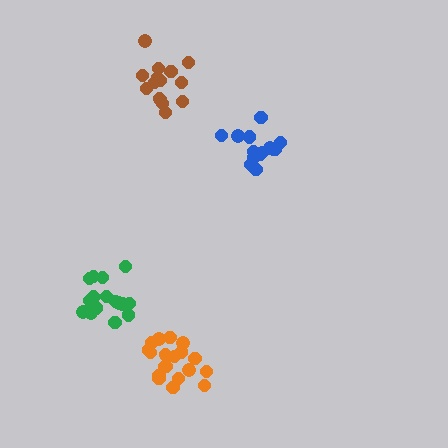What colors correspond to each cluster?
The clusters are colored: orange, green, brown, blue.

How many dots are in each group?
Group 1: 20 dots, Group 2: 17 dots, Group 3: 15 dots, Group 4: 14 dots (66 total).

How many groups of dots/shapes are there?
There are 4 groups.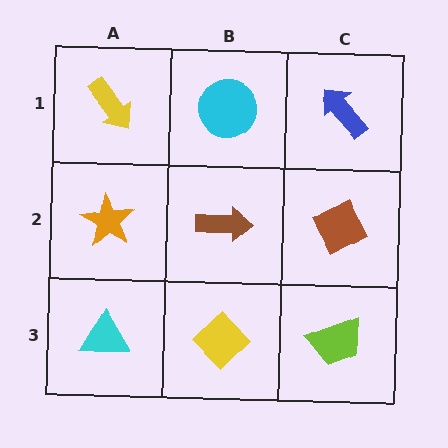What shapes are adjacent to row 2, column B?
A cyan circle (row 1, column B), a yellow diamond (row 3, column B), an orange star (row 2, column A), a brown diamond (row 2, column C).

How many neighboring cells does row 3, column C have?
2.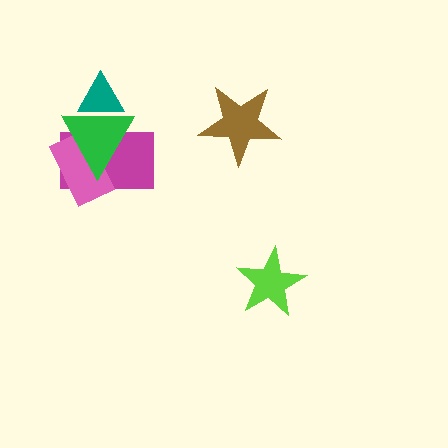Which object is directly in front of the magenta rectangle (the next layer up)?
The pink rectangle is directly in front of the magenta rectangle.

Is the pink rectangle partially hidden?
Yes, it is partially covered by another shape.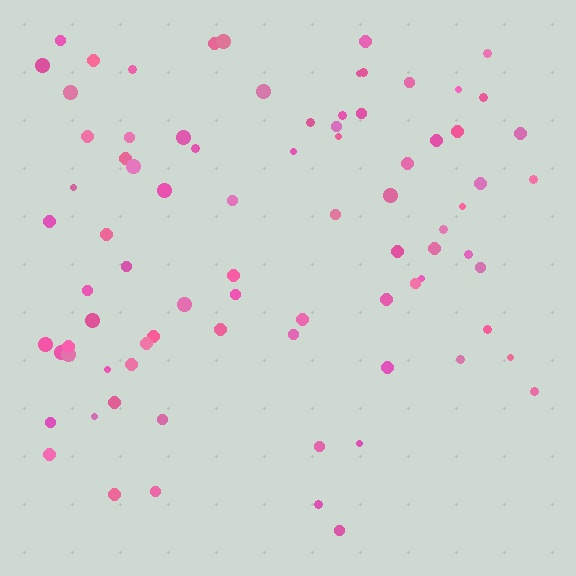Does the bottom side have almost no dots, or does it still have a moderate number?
Still a moderate number, just noticeably fewer than the top.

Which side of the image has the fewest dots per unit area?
The bottom.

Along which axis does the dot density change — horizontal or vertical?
Vertical.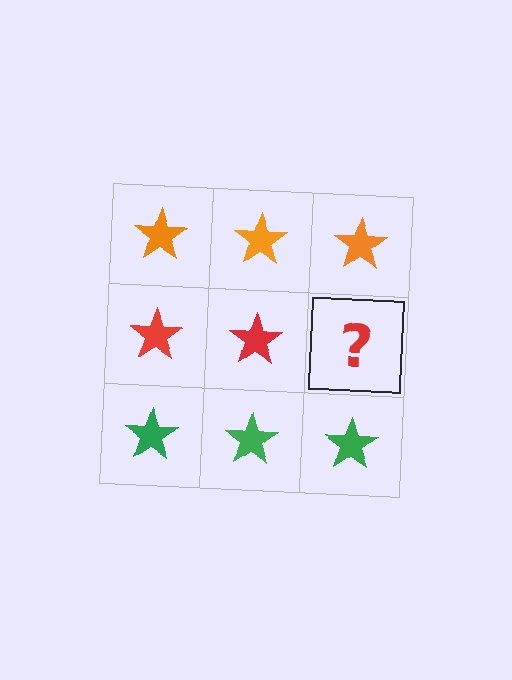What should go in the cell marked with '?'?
The missing cell should contain a red star.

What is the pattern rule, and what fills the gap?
The rule is that each row has a consistent color. The gap should be filled with a red star.